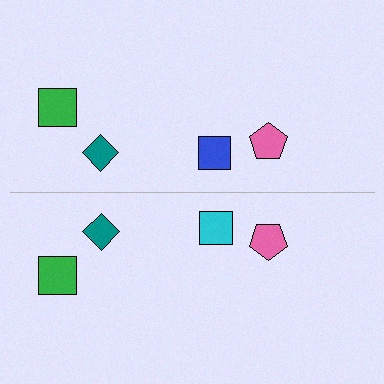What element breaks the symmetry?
The cyan square on the bottom side breaks the symmetry — its mirror counterpart is blue.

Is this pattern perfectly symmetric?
No, the pattern is not perfectly symmetric. The cyan square on the bottom side breaks the symmetry — its mirror counterpart is blue.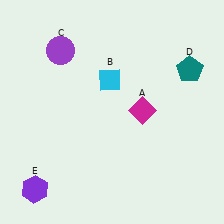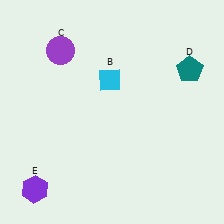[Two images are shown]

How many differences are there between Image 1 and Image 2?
There is 1 difference between the two images.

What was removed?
The magenta diamond (A) was removed in Image 2.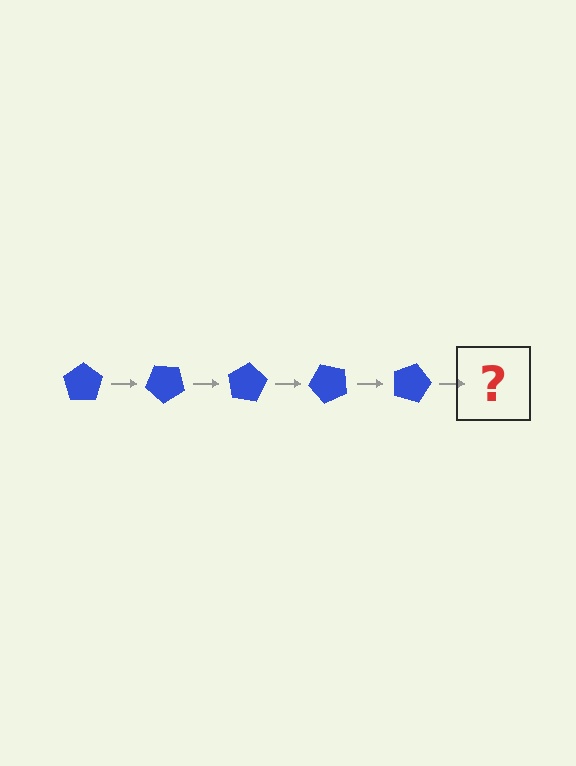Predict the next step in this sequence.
The next step is a blue pentagon rotated 200 degrees.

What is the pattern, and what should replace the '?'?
The pattern is that the pentagon rotates 40 degrees each step. The '?' should be a blue pentagon rotated 200 degrees.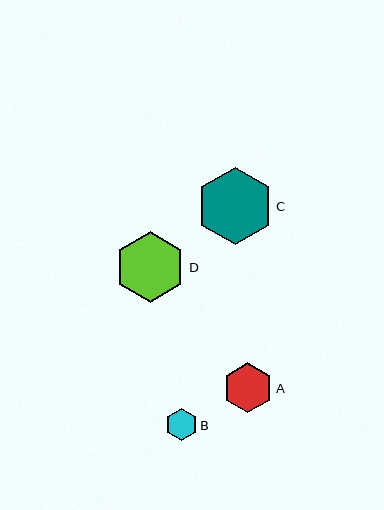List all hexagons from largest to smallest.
From largest to smallest: C, D, A, B.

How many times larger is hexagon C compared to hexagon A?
Hexagon C is approximately 1.5 times the size of hexagon A.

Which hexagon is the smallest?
Hexagon B is the smallest with a size of approximately 32 pixels.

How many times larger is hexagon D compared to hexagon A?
Hexagon D is approximately 1.4 times the size of hexagon A.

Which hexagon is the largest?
Hexagon C is the largest with a size of approximately 77 pixels.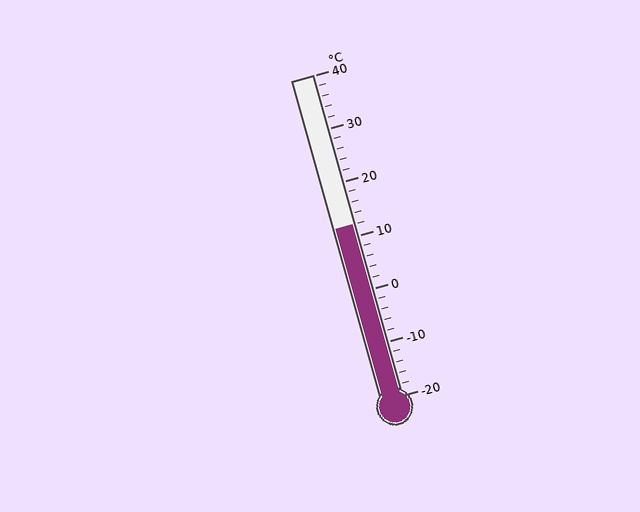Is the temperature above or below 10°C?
The temperature is above 10°C.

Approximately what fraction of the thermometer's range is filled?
The thermometer is filled to approximately 55% of its range.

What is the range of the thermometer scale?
The thermometer scale ranges from -20°C to 40°C.